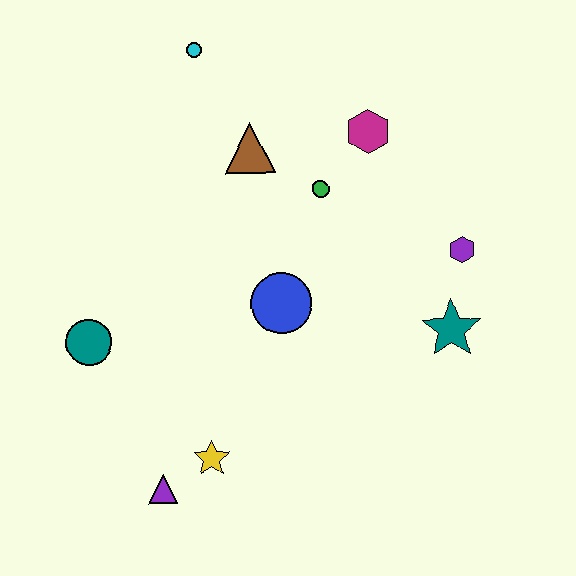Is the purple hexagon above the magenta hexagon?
No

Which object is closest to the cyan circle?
The brown triangle is closest to the cyan circle.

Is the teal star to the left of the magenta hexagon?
No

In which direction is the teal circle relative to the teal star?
The teal circle is to the left of the teal star.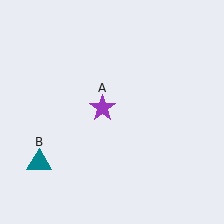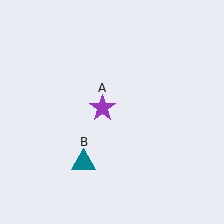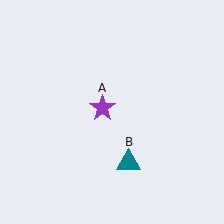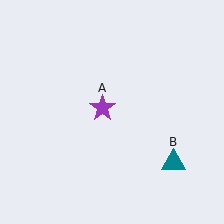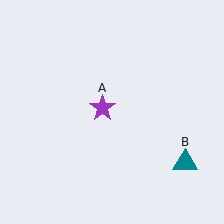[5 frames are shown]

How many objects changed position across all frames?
1 object changed position: teal triangle (object B).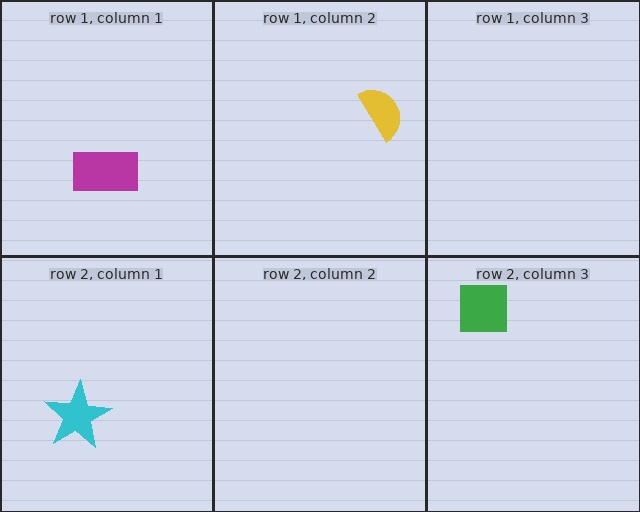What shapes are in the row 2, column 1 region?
The cyan star.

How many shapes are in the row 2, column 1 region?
1.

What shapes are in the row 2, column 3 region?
The green square.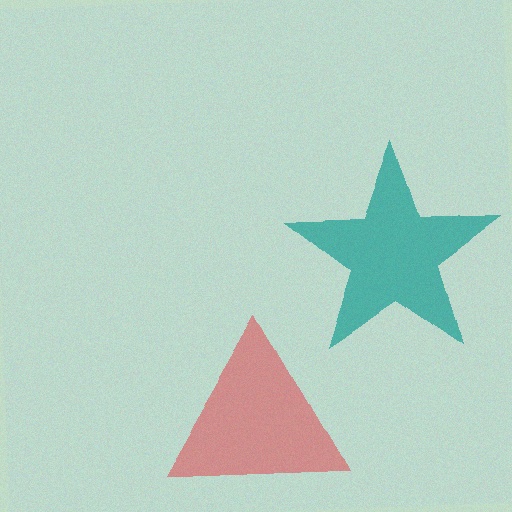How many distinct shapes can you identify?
There are 2 distinct shapes: a teal star, a red triangle.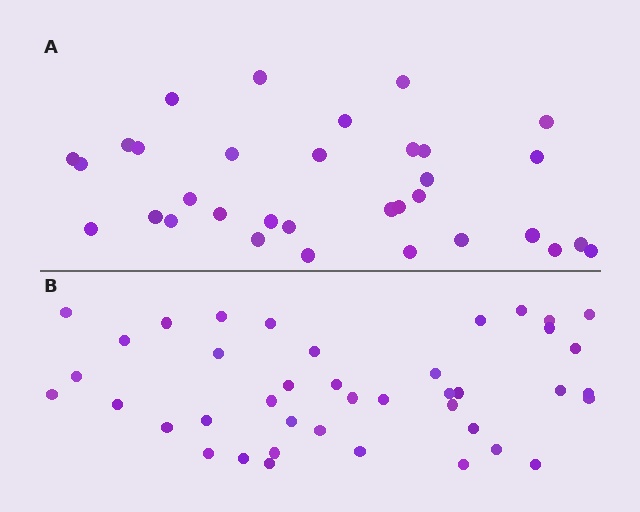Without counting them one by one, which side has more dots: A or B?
Region B (the bottom region) has more dots.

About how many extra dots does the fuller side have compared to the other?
Region B has roughly 8 or so more dots than region A.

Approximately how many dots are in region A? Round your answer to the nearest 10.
About 30 dots. (The exact count is 33, which rounds to 30.)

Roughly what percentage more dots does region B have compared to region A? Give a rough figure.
About 25% more.